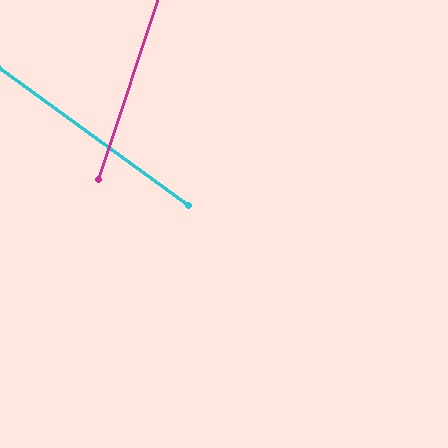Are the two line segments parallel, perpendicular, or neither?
Neither parallel nor perpendicular — they differ by about 73°.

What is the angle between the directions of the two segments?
Approximately 73 degrees.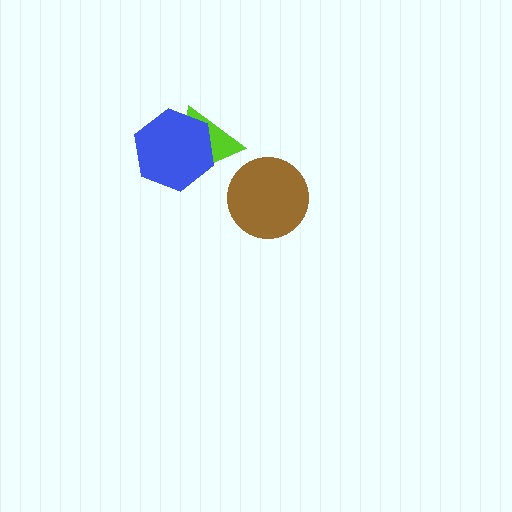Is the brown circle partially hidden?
No, no other shape covers it.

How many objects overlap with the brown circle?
0 objects overlap with the brown circle.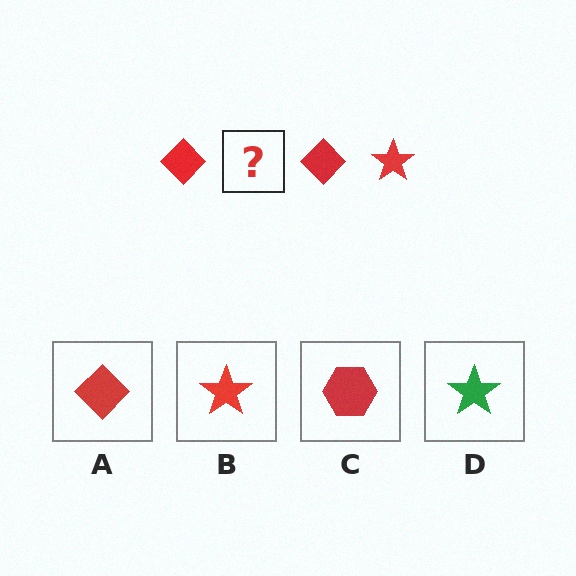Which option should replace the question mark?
Option B.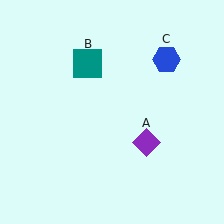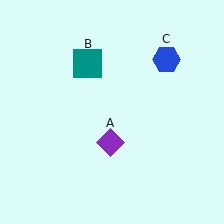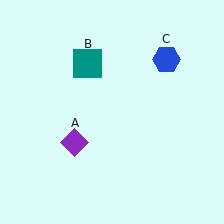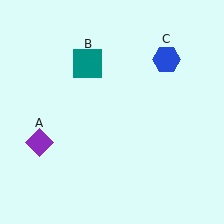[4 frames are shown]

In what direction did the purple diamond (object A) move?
The purple diamond (object A) moved left.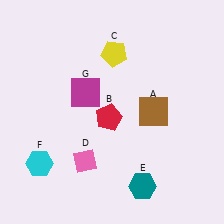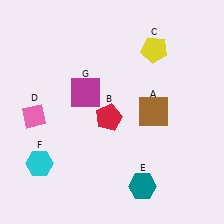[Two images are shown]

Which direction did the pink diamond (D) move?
The pink diamond (D) moved left.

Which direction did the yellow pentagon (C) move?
The yellow pentagon (C) moved right.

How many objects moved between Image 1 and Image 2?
2 objects moved between the two images.